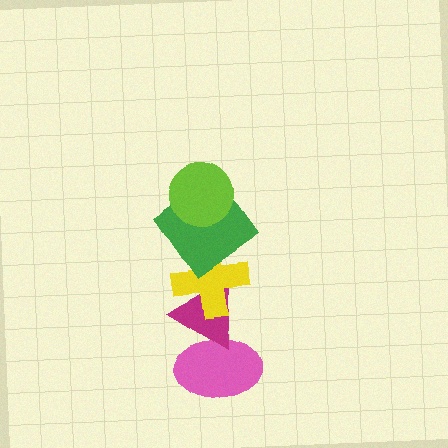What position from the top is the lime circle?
The lime circle is 1st from the top.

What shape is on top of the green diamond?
The lime circle is on top of the green diamond.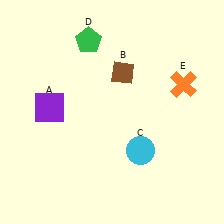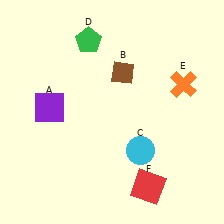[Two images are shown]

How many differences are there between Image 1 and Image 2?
There is 1 difference between the two images.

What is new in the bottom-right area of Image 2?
A red square (F) was added in the bottom-right area of Image 2.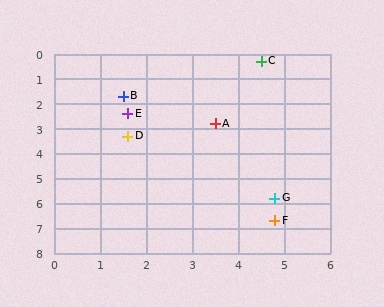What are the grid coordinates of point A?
Point A is at approximately (3.5, 2.8).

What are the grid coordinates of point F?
Point F is at approximately (4.8, 6.7).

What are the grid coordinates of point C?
Point C is at approximately (4.5, 0.3).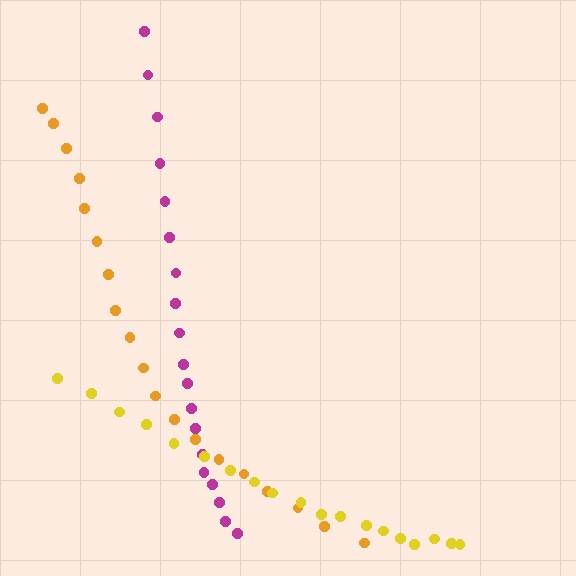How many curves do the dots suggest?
There are 3 distinct paths.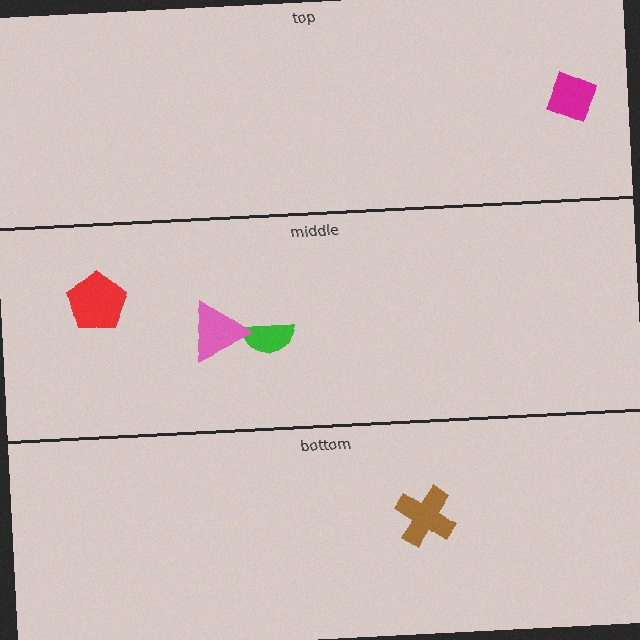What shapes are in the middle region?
The green semicircle, the pink triangle, the red pentagon.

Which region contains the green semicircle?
The middle region.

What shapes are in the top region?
The magenta diamond.